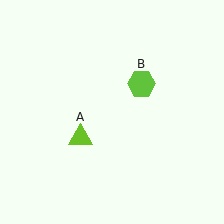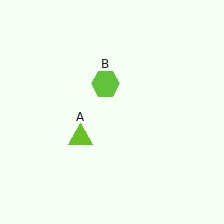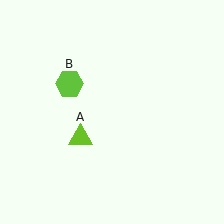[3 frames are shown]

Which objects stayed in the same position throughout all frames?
Lime triangle (object A) remained stationary.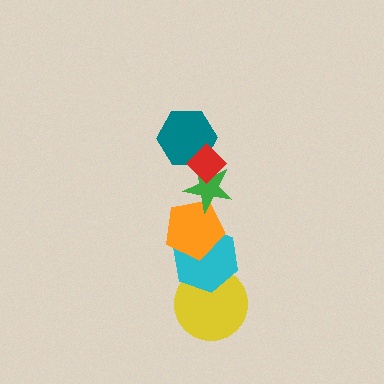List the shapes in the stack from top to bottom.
From top to bottom: the red diamond, the teal hexagon, the green star, the orange pentagon, the cyan hexagon, the yellow circle.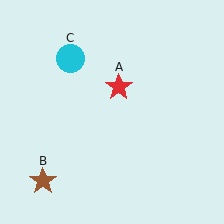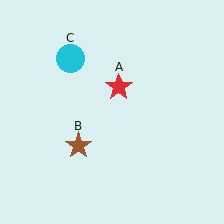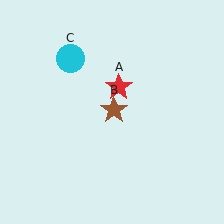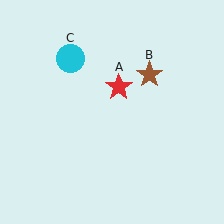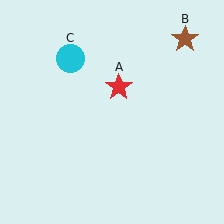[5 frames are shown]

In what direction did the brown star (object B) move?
The brown star (object B) moved up and to the right.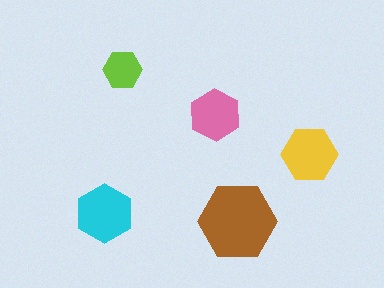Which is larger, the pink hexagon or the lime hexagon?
The pink one.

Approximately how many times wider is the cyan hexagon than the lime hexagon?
About 1.5 times wider.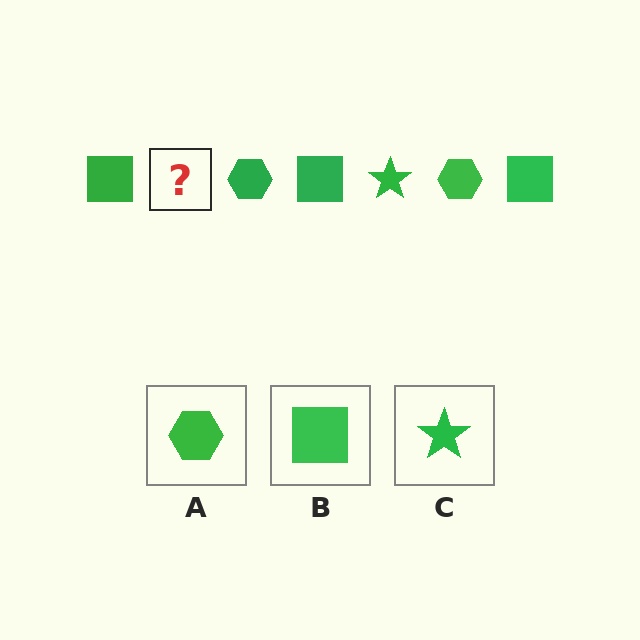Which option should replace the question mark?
Option C.